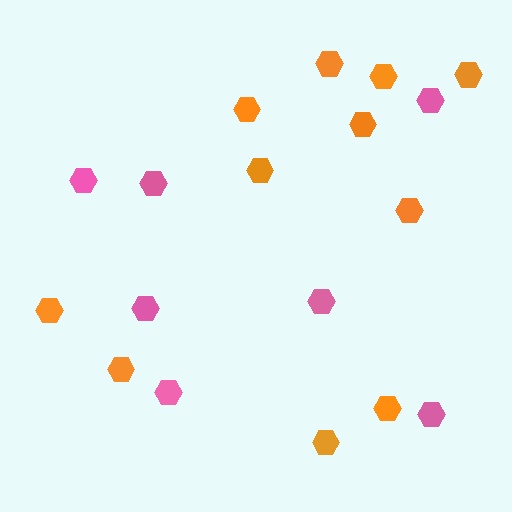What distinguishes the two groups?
There are 2 groups: one group of pink hexagons (7) and one group of orange hexagons (11).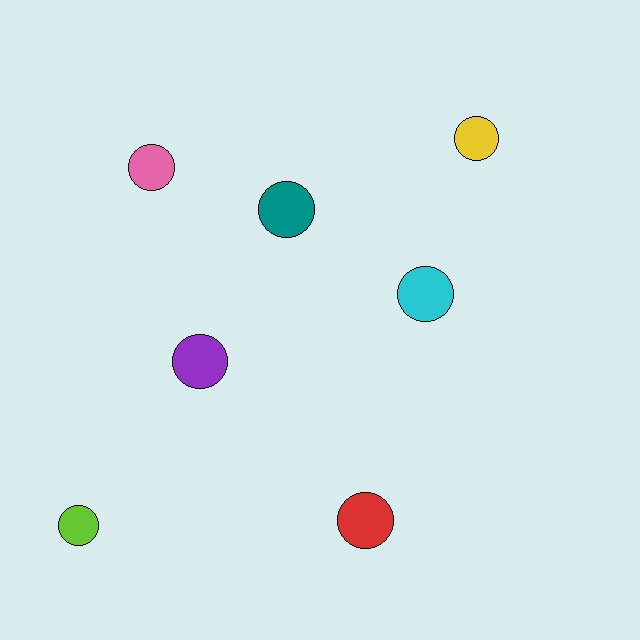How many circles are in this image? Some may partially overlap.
There are 7 circles.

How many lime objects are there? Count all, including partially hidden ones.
There is 1 lime object.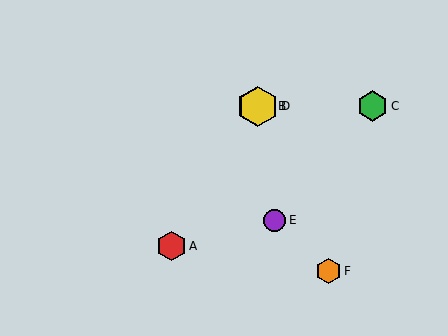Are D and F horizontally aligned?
No, D is at y≈106 and F is at y≈271.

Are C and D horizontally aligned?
Yes, both are at y≈106.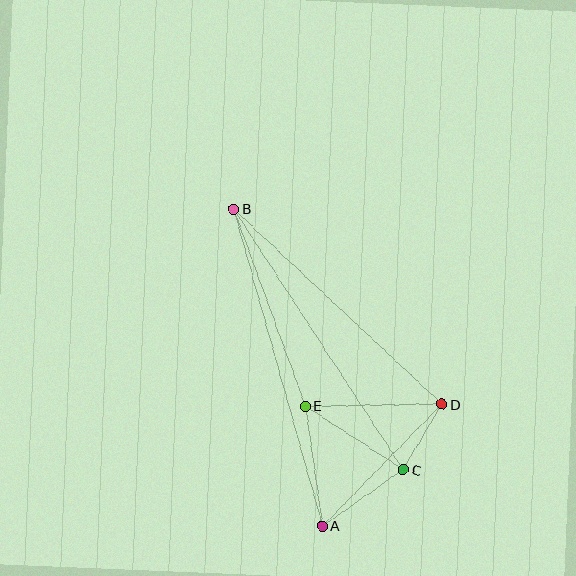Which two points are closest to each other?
Points C and D are closest to each other.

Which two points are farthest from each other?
Points A and B are farthest from each other.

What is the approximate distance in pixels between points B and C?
The distance between B and C is approximately 311 pixels.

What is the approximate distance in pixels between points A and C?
The distance between A and C is approximately 98 pixels.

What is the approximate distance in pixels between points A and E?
The distance between A and E is approximately 121 pixels.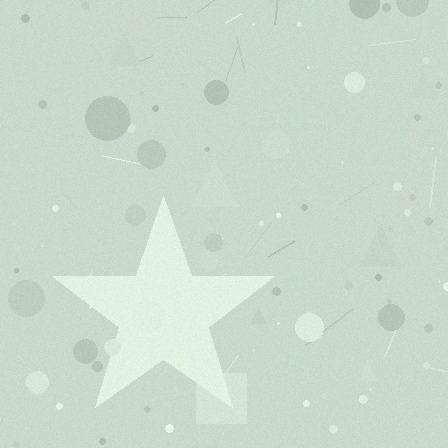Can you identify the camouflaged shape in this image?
The camouflaged shape is a star.